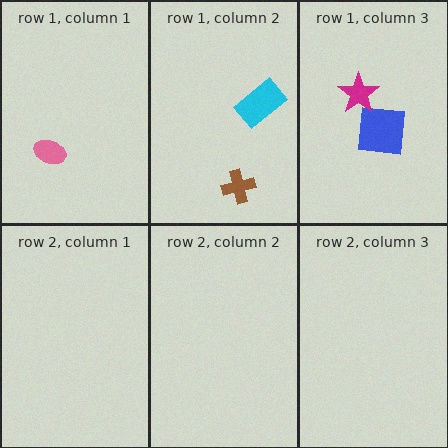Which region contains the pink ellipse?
The row 1, column 1 region.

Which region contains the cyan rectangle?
The row 1, column 2 region.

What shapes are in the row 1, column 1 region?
The pink ellipse.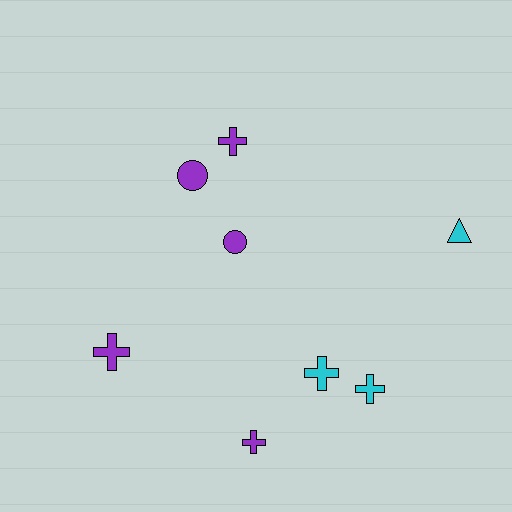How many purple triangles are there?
There are no purple triangles.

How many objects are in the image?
There are 8 objects.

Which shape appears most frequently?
Cross, with 5 objects.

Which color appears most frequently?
Purple, with 5 objects.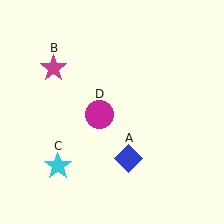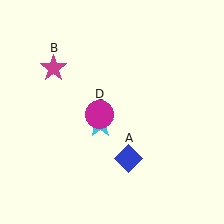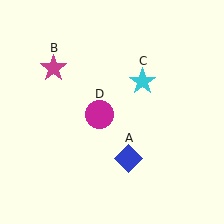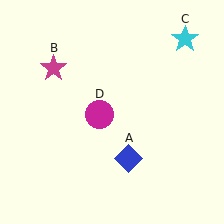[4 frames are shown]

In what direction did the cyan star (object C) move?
The cyan star (object C) moved up and to the right.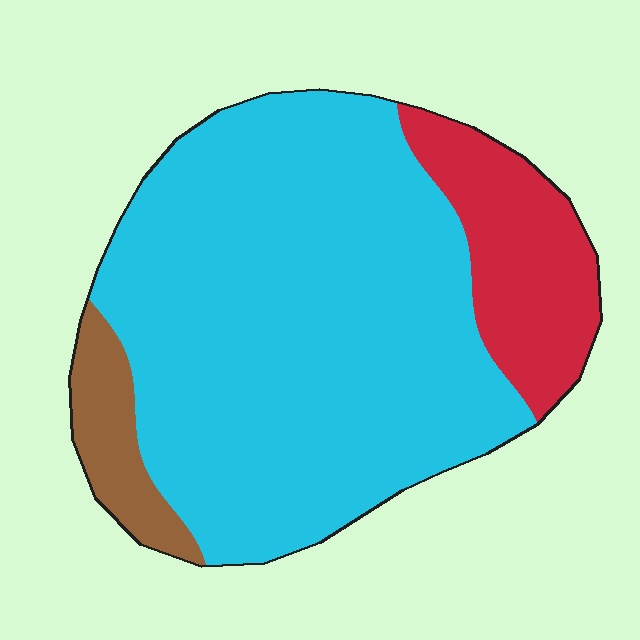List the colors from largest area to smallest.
From largest to smallest: cyan, red, brown.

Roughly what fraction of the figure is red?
Red covers around 15% of the figure.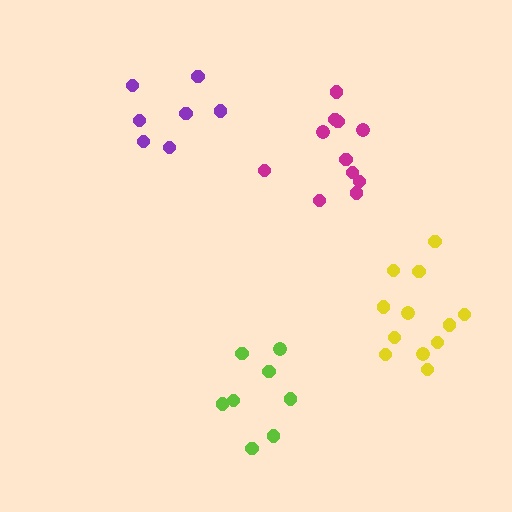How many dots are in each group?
Group 1: 11 dots, Group 2: 12 dots, Group 3: 8 dots, Group 4: 7 dots (38 total).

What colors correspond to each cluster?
The clusters are colored: magenta, yellow, lime, purple.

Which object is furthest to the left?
The purple cluster is leftmost.